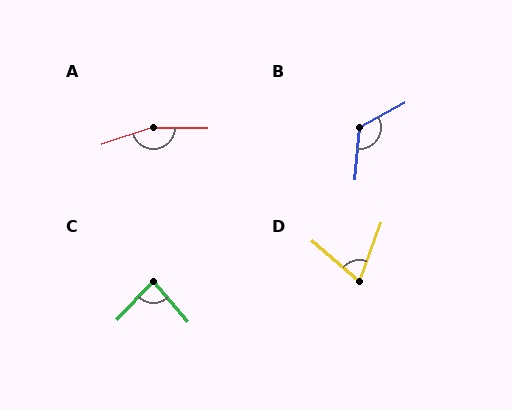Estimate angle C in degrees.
Approximately 86 degrees.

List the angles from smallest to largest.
D (69°), C (86°), B (123°), A (160°).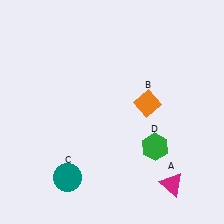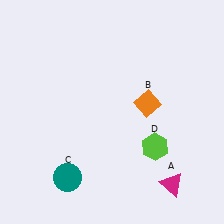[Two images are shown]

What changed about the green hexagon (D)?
In Image 1, D is green. In Image 2, it changed to lime.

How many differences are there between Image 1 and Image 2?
There is 1 difference between the two images.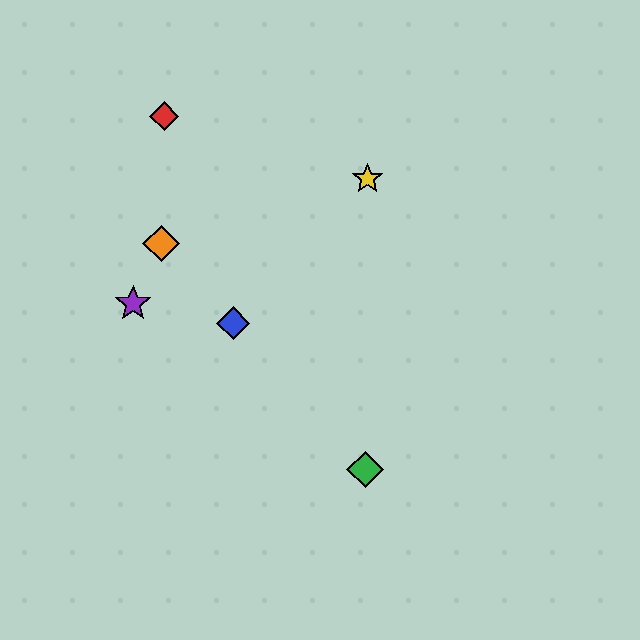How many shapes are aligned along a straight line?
3 shapes (the blue diamond, the green diamond, the orange diamond) are aligned along a straight line.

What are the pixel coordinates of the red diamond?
The red diamond is at (164, 116).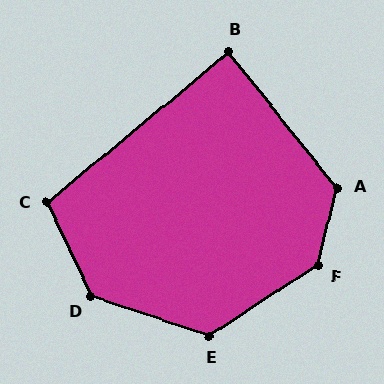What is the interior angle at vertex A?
Approximately 127 degrees (obtuse).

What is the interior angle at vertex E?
Approximately 128 degrees (obtuse).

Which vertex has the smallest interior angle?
B, at approximately 89 degrees.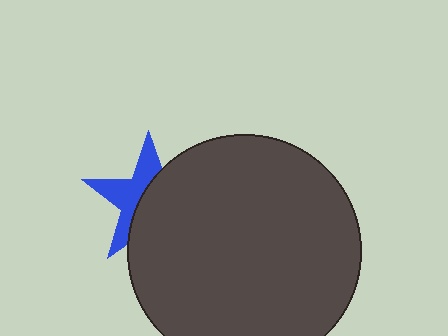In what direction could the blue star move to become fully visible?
The blue star could move left. That would shift it out from behind the dark gray circle entirely.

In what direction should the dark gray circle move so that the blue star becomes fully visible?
The dark gray circle should move right. That is the shortest direction to clear the overlap and leave the blue star fully visible.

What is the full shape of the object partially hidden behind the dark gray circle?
The partially hidden object is a blue star.